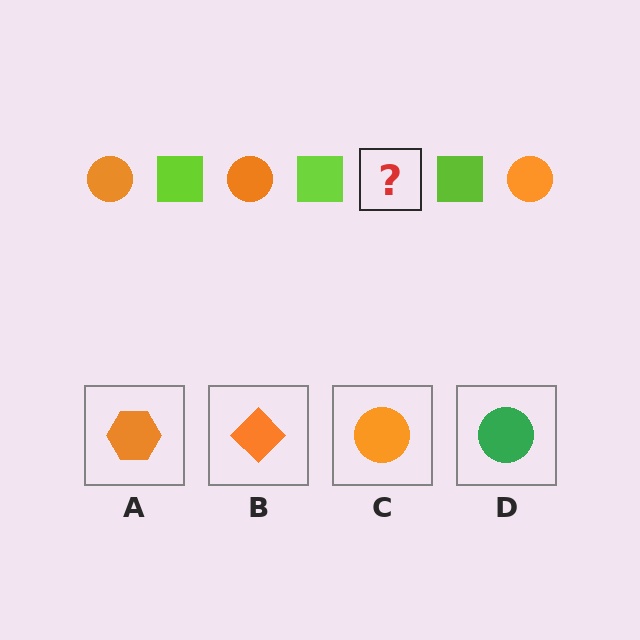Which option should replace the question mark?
Option C.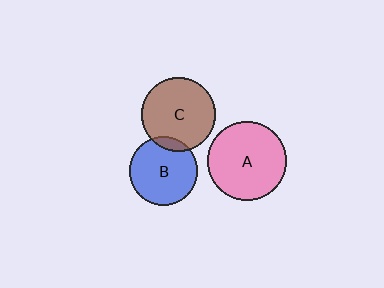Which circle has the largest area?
Circle A (pink).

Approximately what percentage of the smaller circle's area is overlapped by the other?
Approximately 10%.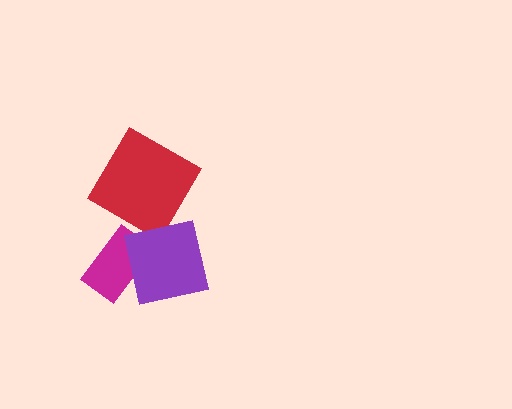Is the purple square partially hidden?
No, no other shape covers it.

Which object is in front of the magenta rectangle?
The purple square is in front of the magenta rectangle.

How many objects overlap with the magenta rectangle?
1 object overlaps with the magenta rectangle.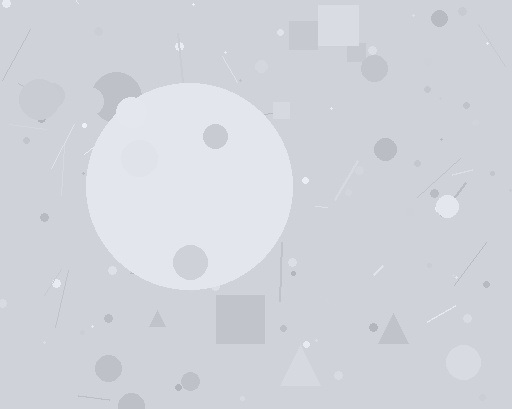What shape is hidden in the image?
A circle is hidden in the image.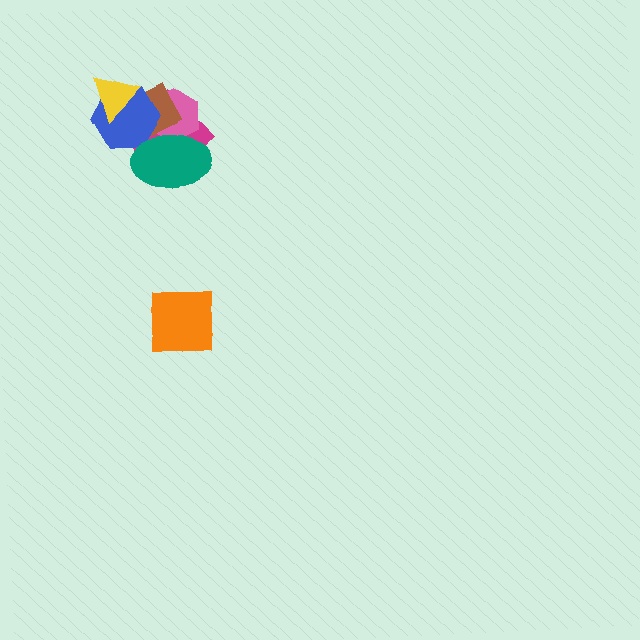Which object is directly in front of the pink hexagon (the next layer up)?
The brown diamond is directly in front of the pink hexagon.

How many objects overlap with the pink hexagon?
4 objects overlap with the pink hexagon.